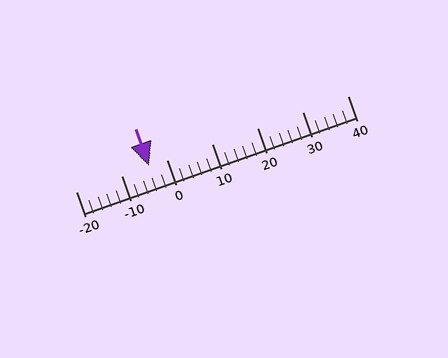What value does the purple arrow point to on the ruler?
The purple arrow points to approximately -4.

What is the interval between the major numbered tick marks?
The major tick marks are spaced 10 units apart.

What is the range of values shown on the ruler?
The ruler shows values from -20 to 40.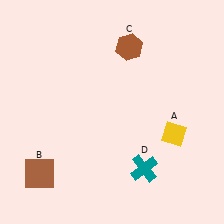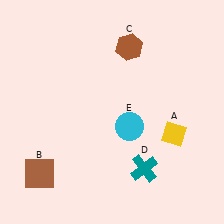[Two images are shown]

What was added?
A cyan circle (E) was added in Image 2.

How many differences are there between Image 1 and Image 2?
There is 1 difference between the two images.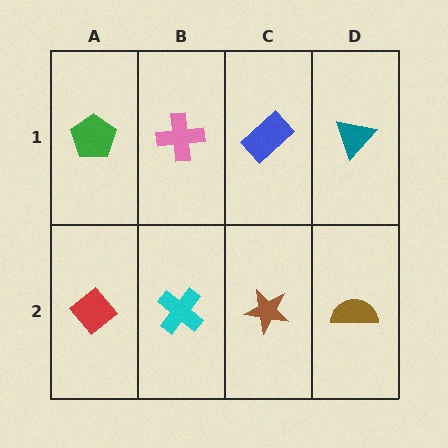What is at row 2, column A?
A red diamond.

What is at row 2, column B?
A cyan cross.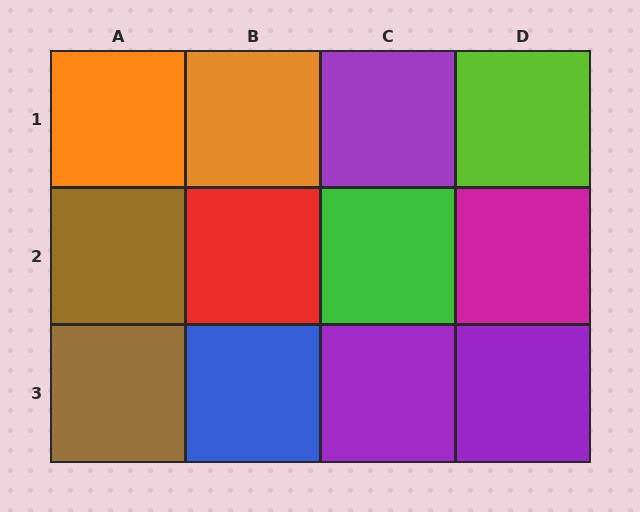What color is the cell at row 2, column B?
Red.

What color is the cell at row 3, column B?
Blue.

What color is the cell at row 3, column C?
Purple.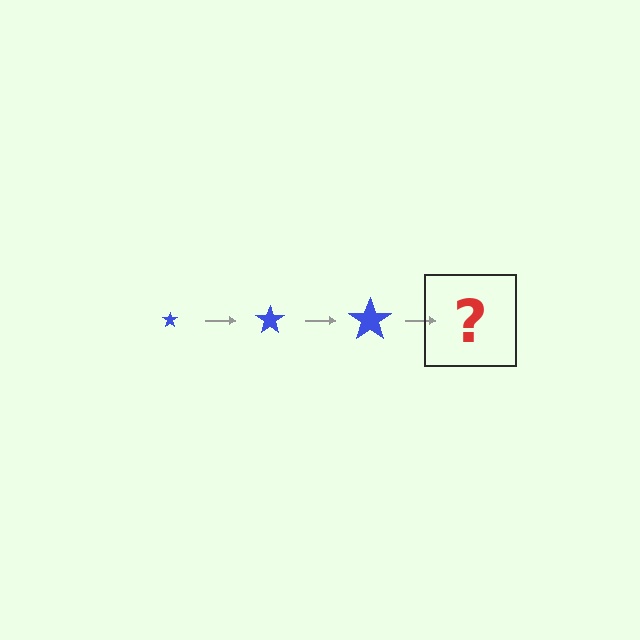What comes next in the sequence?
The next element should be a blue star, larger than the previous one.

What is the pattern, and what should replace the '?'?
The pattern is that the star gets progressively larger each step. The '?' should be a blue star, larger than the previous one.